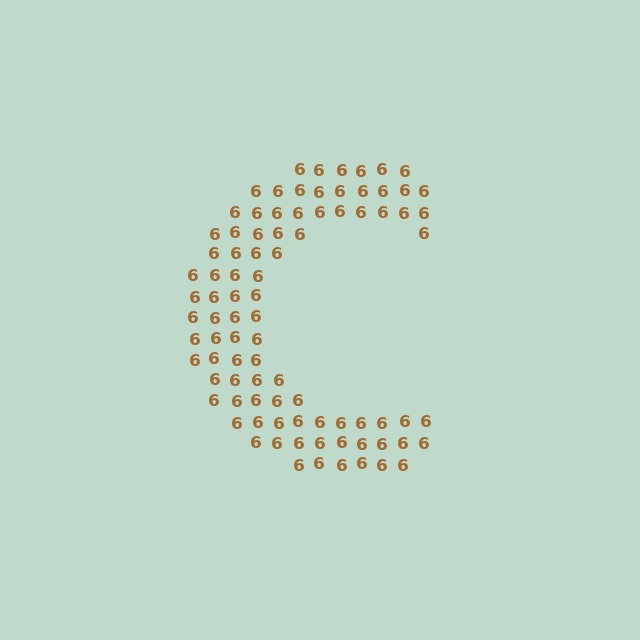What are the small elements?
The small elements are digit 6's.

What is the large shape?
The large shape is the letter C.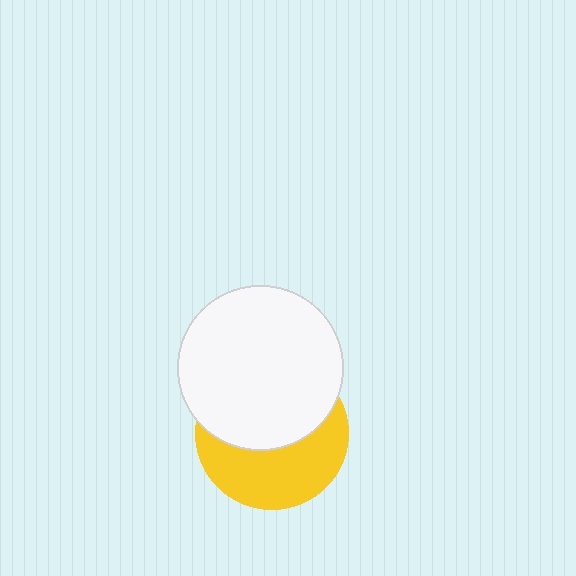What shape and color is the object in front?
The object in front is a white circle.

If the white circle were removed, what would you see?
You would see the complete yellow circle.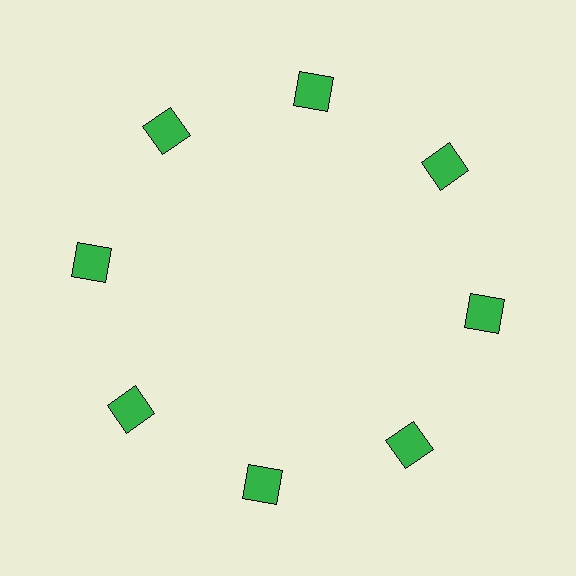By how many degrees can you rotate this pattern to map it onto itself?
The pattern maps onto itself every 45 degrees of rotation.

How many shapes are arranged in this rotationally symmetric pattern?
There are 8 shapes, arranged in 8 groups of 1.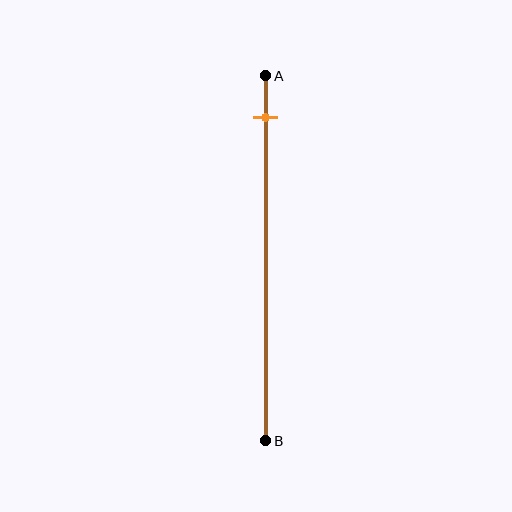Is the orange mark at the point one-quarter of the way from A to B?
No, the mark is at about 10% from A, not at the 25% one-quarter point.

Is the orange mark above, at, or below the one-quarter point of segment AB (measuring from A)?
The orange mark is above the one-quarter point of segment AB.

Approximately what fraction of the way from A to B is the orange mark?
The orange mark is approximately 10% of the way from A to B.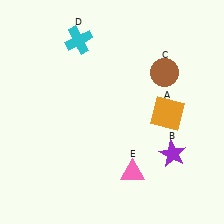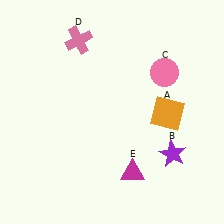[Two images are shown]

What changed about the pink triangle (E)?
In Image 1, E is pink. In Image 2, it changed to magenta.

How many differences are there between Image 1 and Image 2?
There are 3 differences between the two images.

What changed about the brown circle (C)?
In Image 1, C is brown. In Image 2, it changed to pink.